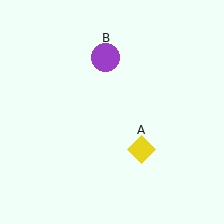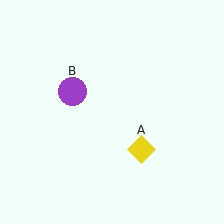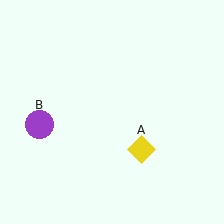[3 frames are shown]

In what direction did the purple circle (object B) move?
The purple circle (object B) moved down and to the left.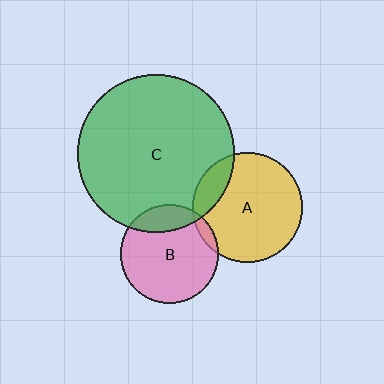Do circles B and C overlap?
Yes.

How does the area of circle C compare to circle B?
Approximately 2.5 times.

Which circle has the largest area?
Circle C (green).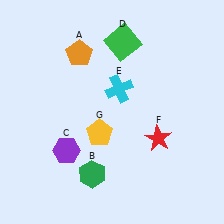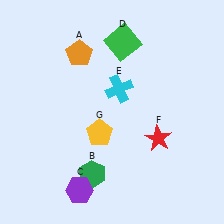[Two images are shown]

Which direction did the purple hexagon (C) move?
The purple hexagon (C) moved down.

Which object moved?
The purple hexagon (C) moved down.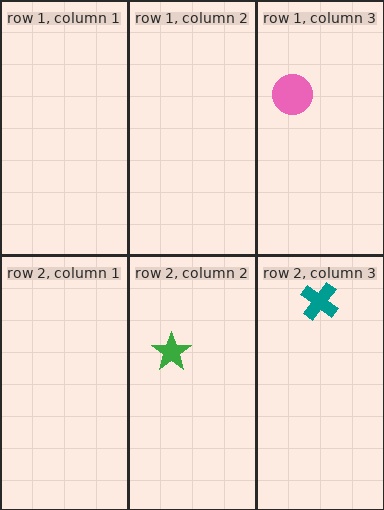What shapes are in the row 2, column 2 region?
The green star.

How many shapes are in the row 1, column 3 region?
1.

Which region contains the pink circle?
The row 1, column 3 region.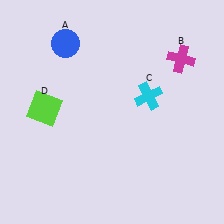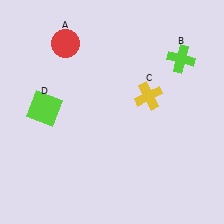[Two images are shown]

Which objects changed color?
A changed from blue to red. B changed from magenta to lime. C changed from cyan to yellow.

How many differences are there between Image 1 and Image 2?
There are 3 differences between the two images.